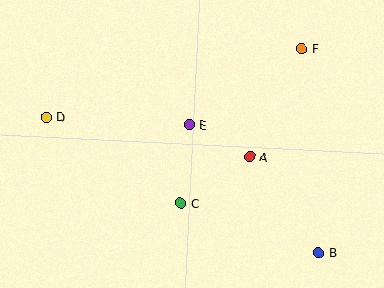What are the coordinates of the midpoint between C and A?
The midpoint between C and A is at (215, 180).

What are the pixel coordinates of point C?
Point C is at (181, 203).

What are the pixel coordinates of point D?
Point D is at (46, 117).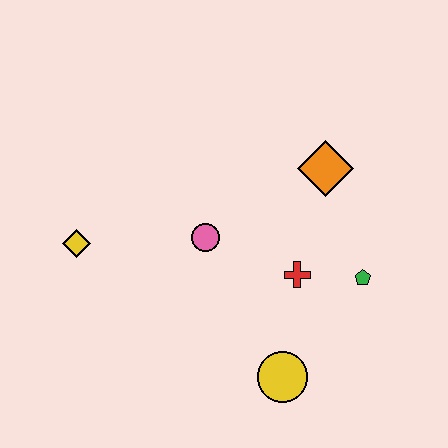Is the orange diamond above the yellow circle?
Yes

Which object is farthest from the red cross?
The yellow diamond is farthest from the red cross.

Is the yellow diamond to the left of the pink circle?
Yes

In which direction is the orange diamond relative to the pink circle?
The orange diamond is to the right of the pink circle.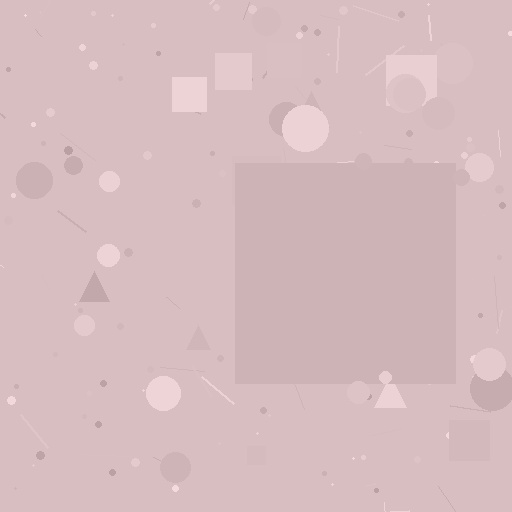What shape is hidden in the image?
A square is hidden in the image.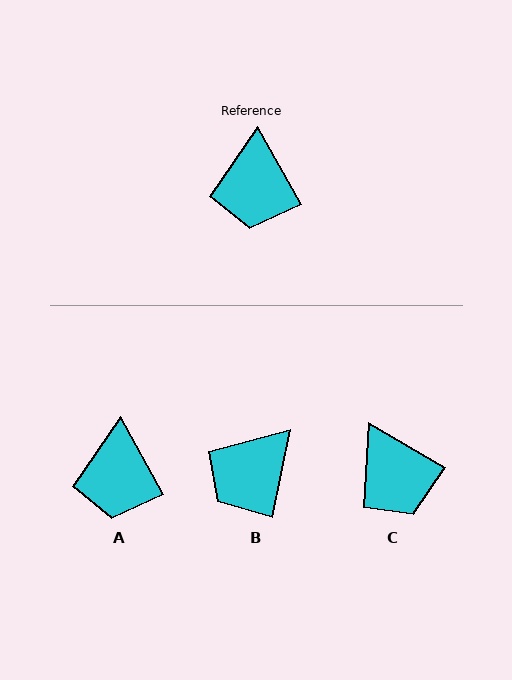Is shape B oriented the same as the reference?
No, it is off by about 40 degrees.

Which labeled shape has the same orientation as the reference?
A.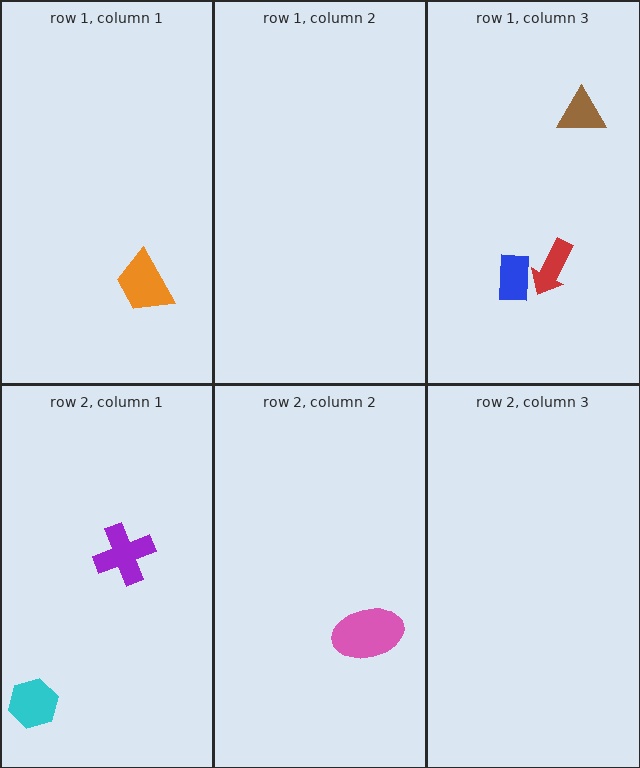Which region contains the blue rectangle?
The row 1, column 3 region.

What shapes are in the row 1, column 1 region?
The orange trapezoid.